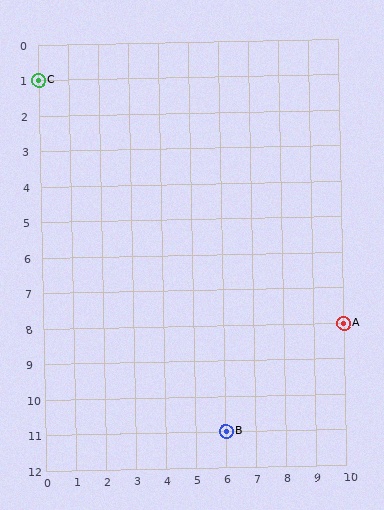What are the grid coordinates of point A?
Point A is at grid coordinates (10, 8).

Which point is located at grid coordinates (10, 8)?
Point A is at (10, 8).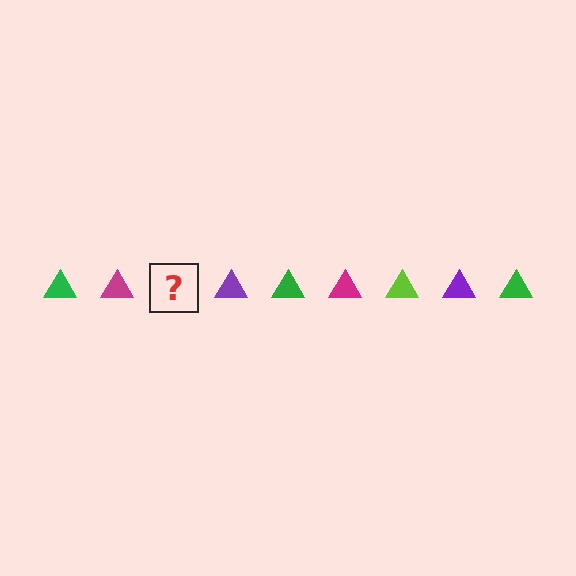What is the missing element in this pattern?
The missing element is a lime triangle.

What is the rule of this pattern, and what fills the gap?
The rule is that the pattern cycles through green, magenta, lime, purple triangles. The gap should be filled with a lime triangle.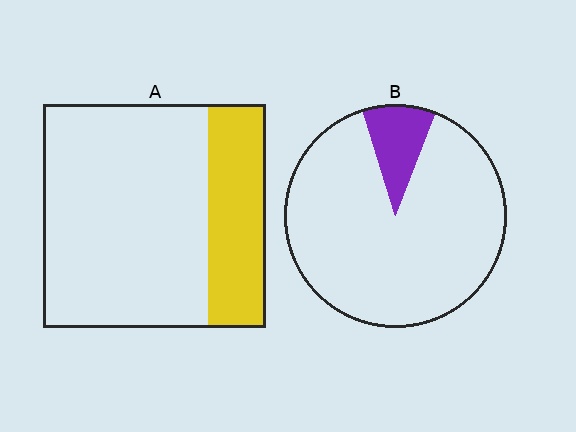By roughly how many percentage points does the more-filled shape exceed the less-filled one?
By roughly 15 percentage points (A over B).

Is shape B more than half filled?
No.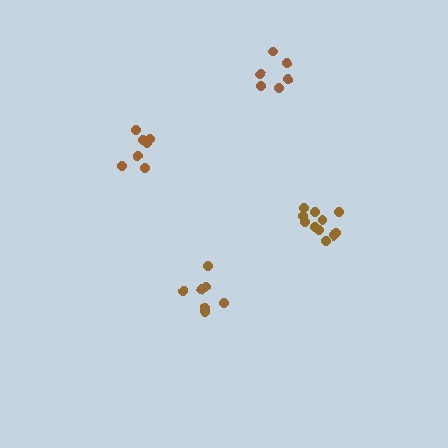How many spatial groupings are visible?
There are 4 spatial groupings.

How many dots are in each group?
Group 1: 7 dots, Group 2: 6 dots, Group 3: 11 dots, Group 4: 7 dots (31 total).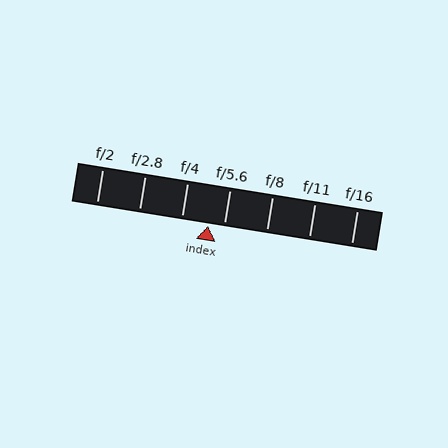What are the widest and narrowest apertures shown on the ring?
The widest aperture shown is f/2 and the narrowest is f/16.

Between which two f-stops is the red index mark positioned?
The index mark is between f/4 and f/5.6.